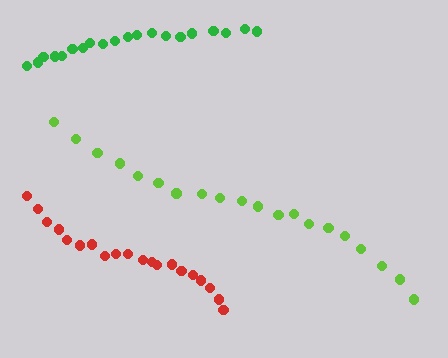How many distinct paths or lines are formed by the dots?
There are 3 distinct paths.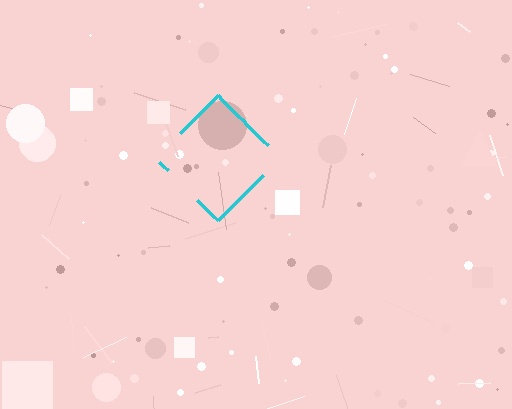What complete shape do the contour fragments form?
The contour fragments form a diamond.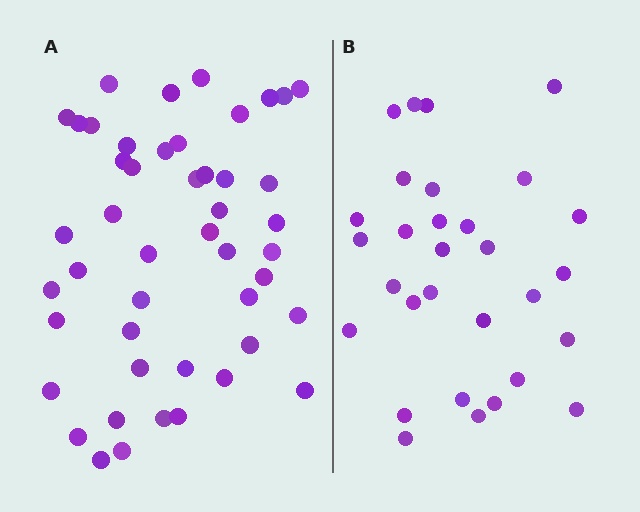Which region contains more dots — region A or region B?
Region A (the left region) has more dots.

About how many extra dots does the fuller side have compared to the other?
Region A has approximately 15 more dots than region B.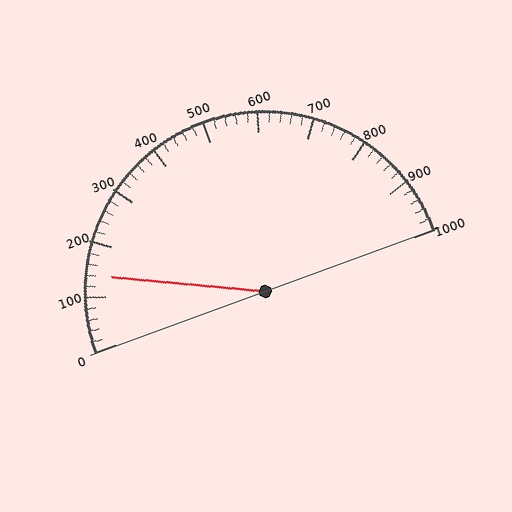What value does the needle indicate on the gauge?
The needle indicates approximately 140.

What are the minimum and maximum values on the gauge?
The gauge ranges from 0 to 1000.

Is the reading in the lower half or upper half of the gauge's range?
The reading is in the lower half of the range (0 to 1000).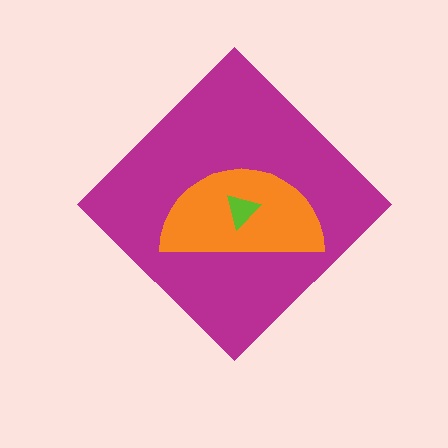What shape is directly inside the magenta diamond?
The orange semicircle.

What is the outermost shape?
The magenta diamond.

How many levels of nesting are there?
3.